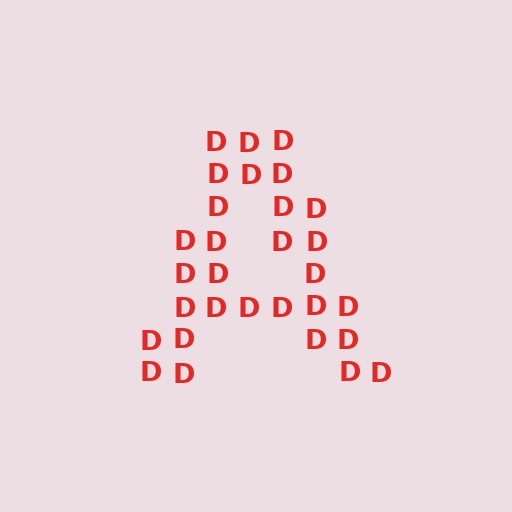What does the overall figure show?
The overall figure shows the letter A.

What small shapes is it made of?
It is made of small letter D's.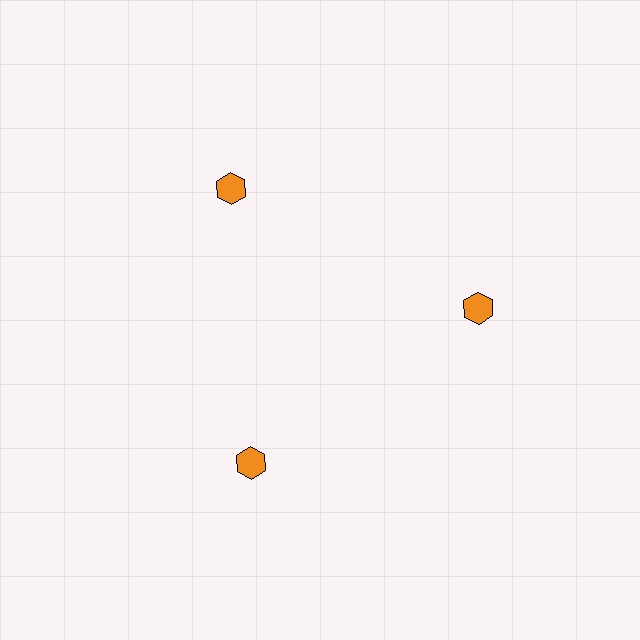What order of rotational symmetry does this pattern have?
This pattern has 3-fold rotational symmetry.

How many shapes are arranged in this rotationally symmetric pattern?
There are 3 shapes, arranged in 3 groups of 1.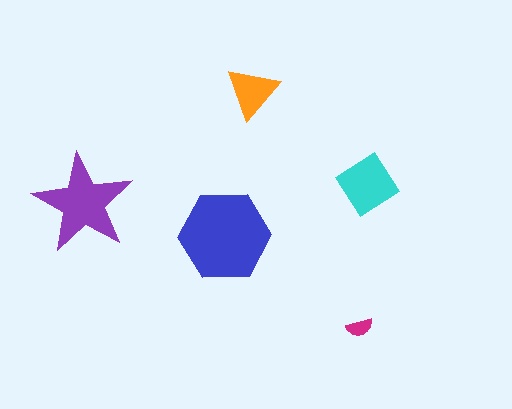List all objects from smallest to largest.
The magenta semicircle, the orange triangle, the cyan diamond, the purple star, the blue hexagon.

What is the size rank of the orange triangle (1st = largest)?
4th.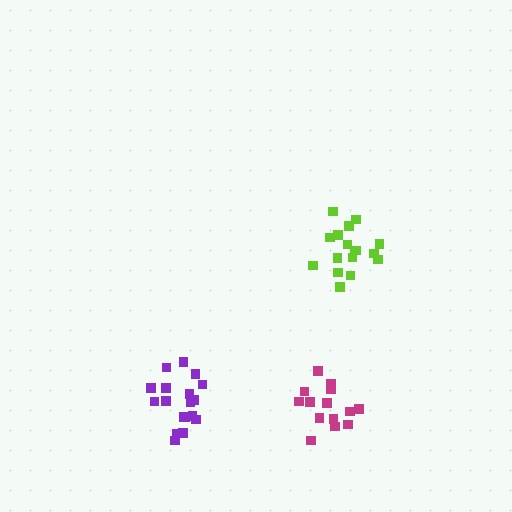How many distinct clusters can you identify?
There are 3 distinct clusters.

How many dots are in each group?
Group 1: 17 dots, Group 2: 19 dots, Group 3: 14 dots (50 total).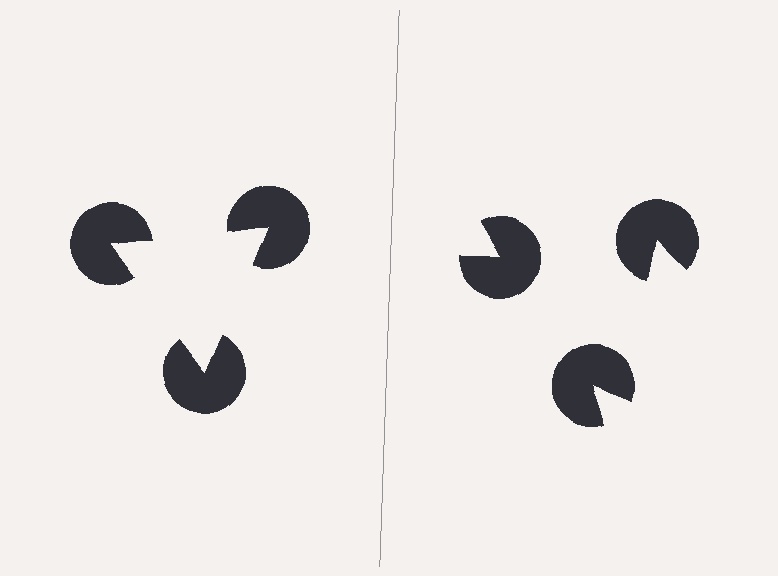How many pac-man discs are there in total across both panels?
6 — 3 on each side.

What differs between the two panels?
The pac-man discs are positioned identically on both sides; only the wedge orientations differ. On the left they align to a triangle; on the right they are misaligned.